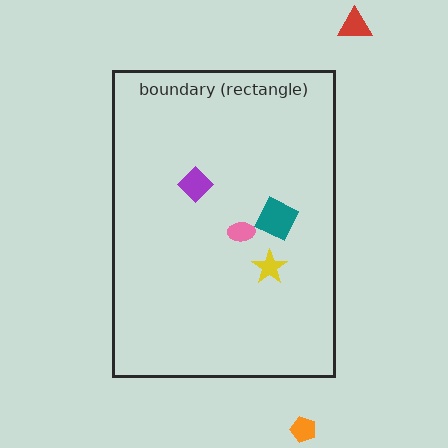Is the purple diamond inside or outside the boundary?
Inside.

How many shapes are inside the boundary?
4 inside, 2 outside.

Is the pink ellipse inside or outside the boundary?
Inside.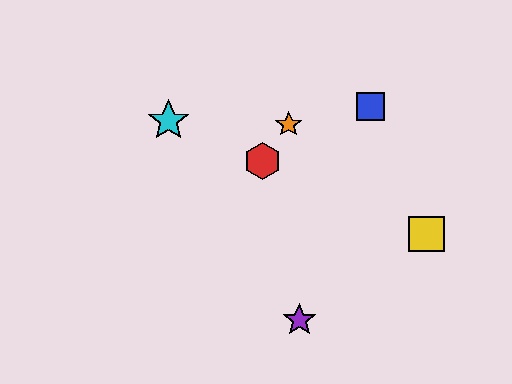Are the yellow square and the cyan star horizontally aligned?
No, the yellow square is at y≈234 and the cyan star is at y≈121.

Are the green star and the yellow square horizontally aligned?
Yes, both are at y≈234.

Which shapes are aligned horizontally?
The green star, the yellow square are aligned horizontally.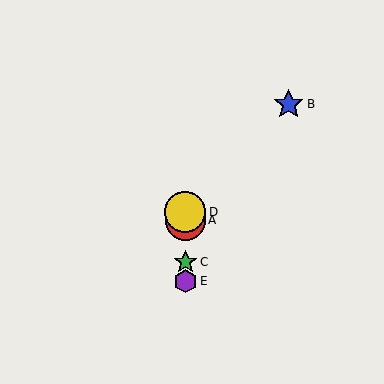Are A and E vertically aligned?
Yes, both are at x≈185.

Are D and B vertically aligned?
No, D is at x≈185 and B is at x≈289.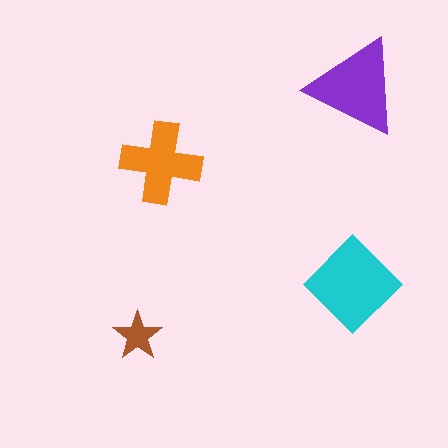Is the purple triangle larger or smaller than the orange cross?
Larger.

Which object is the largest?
The cyan diamond.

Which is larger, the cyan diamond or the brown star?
The cyan diamond.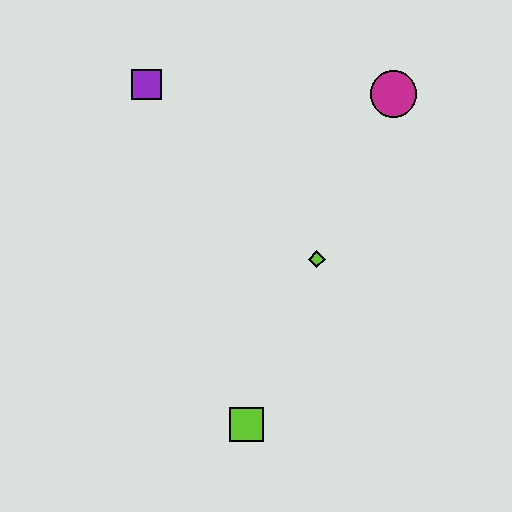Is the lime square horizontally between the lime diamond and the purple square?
Yes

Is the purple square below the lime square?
No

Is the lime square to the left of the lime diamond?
Yes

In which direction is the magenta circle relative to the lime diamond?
The magenta circle is above the lime diamond.